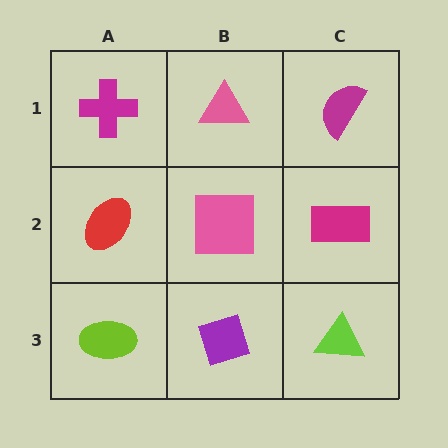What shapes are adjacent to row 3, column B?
A pink square (row 2, column B), a lime ellipse (row 3, column A), a lime triangle (row 3, column C).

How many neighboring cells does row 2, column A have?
3.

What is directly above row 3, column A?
A red ellipse.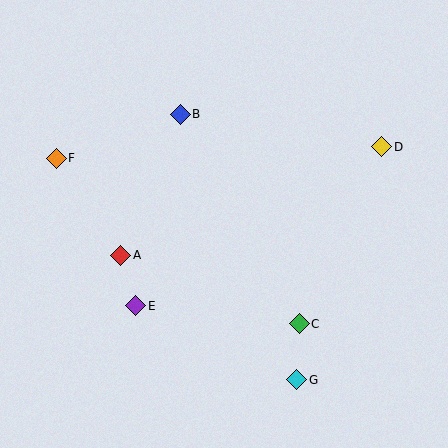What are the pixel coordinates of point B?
Point B is at (180, 114).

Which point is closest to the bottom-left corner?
Point E is closest to the bottom-left corner.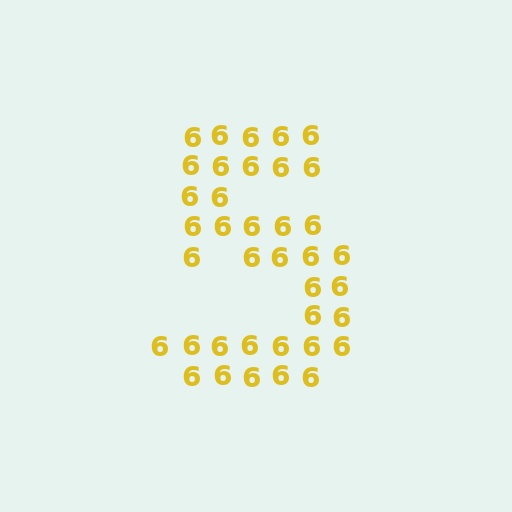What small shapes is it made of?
It is made of small digit 6's.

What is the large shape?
The large shape is the digit 5.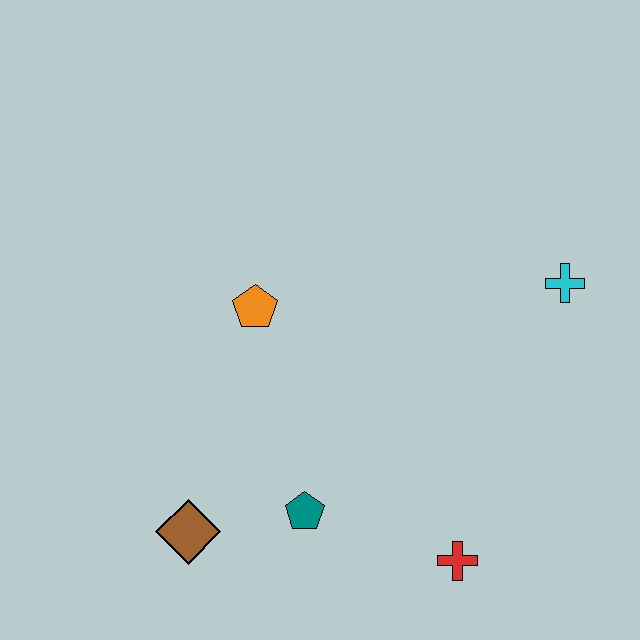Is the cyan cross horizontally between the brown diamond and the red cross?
No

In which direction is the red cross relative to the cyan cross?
The red cross is below the cyan cross.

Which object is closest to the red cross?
The teal pentagon is closest to the red cross.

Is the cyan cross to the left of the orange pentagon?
No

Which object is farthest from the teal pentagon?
The cyan cross is farthest from the teal pentagon.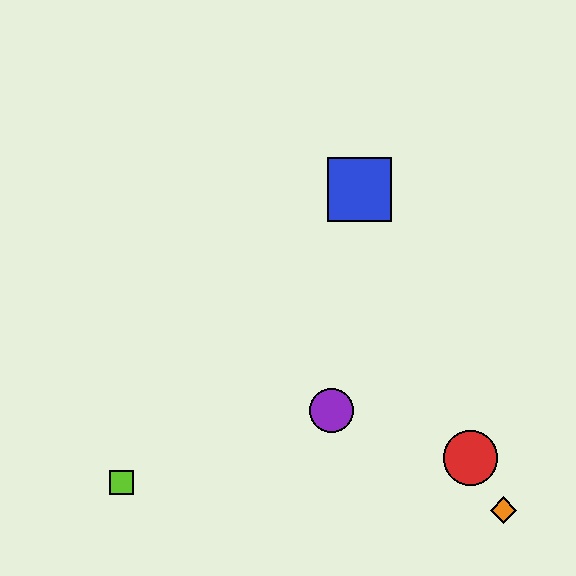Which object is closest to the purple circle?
The red circle is closest to the purple circle.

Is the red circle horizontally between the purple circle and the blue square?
No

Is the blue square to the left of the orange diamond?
Yes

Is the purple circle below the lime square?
No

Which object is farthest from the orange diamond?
The lime square is farthest from the orange diamond.